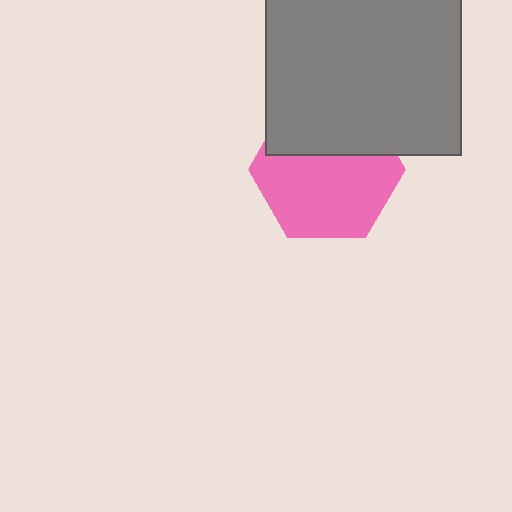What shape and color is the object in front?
The object in front is a gray square.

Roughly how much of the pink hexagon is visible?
About half of it is visible (roughly 63%).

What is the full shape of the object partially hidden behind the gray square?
The partially hidden object is a pink hexagon.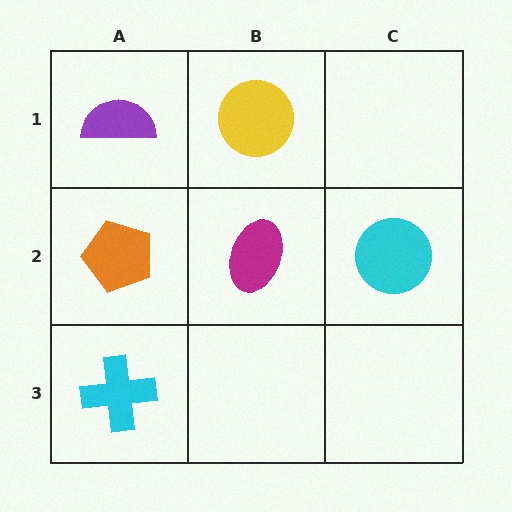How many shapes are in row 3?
1 shape.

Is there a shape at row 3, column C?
No, that cell is empty.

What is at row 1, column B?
A yellow circle.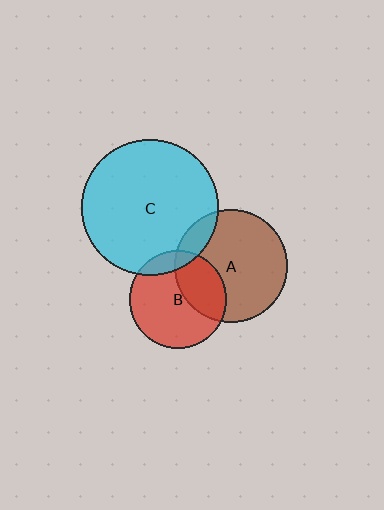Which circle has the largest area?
Circle C (cyan).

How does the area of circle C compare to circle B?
Approximately 2.0 times.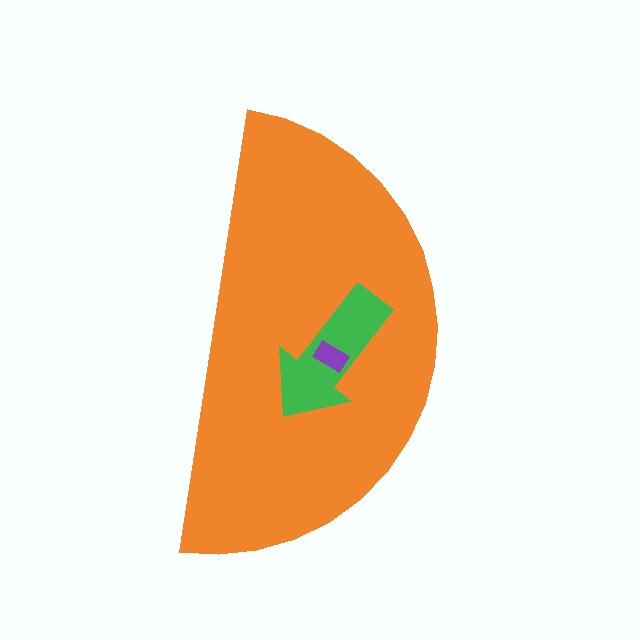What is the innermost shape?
The purple rectangle.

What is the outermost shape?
The orange semicircle.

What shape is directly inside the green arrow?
The purple rectangle.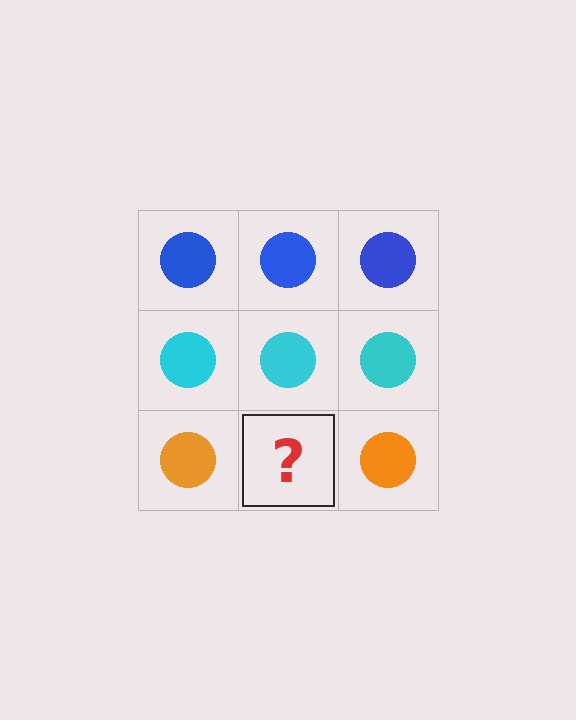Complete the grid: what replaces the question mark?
The question mark should be replaced with an orange circle.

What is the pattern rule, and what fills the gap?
The rule is that each row has a consistent color. The gap should be filled with an orange circle.